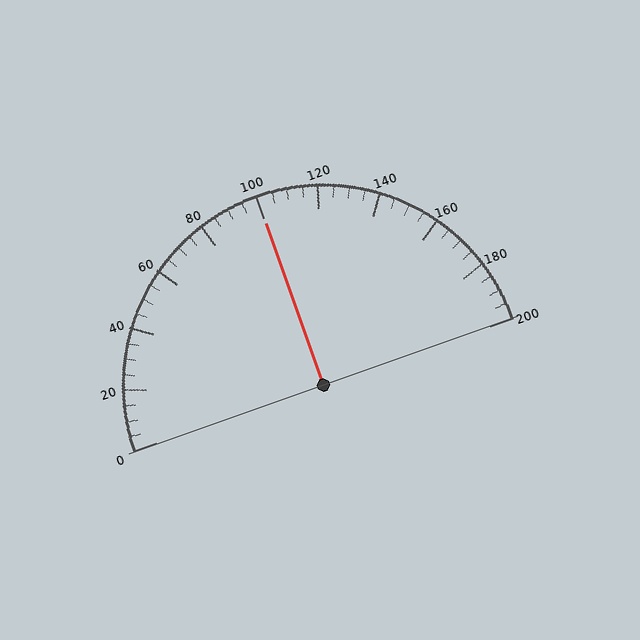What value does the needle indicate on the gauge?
The needle indicates approximately 100.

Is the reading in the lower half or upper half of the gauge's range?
The reading is in the upper half of the range (0 to 200).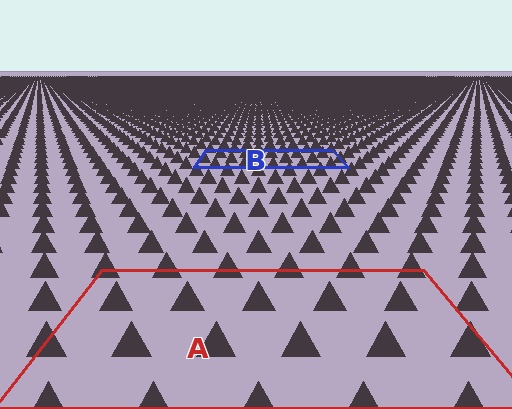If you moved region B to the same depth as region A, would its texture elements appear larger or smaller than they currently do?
They would appear larger. At a closer depth, the same texture elements are projected at a bigger on-screen size.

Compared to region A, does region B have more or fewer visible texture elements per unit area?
Region B has more texture elements per unit area — they are packed more densely because it is farther away.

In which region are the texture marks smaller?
The texture marks are smaller in region B, because it is farther away.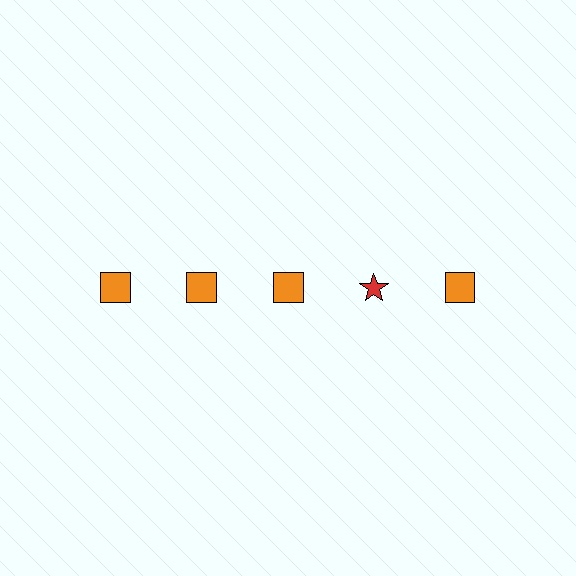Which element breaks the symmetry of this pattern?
The red star in the top row, second from right column breaks the symmetry. All other shapes are orange squares.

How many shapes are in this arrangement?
There are 5 shapes arranged in a grid pattern.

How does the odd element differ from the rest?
It differs in both color (red instead of orange) and shape (star instead of square).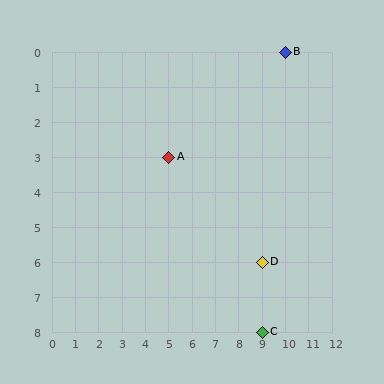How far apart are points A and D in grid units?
Points A and D are 4 columns and 3 rows apart (about 5.0 grid units diagonally).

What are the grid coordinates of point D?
Point D is at grid coordinates (9, 6).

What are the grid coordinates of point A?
Point A is at grid coordinates (5, 3).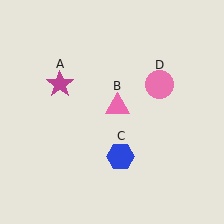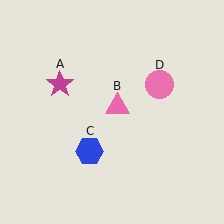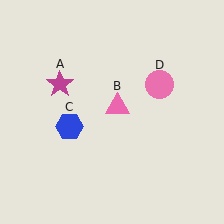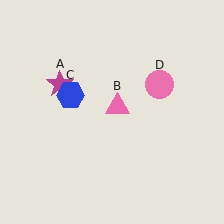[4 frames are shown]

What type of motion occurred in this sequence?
The blue hexagon (object C) rotated clockwise around the center of the scene.